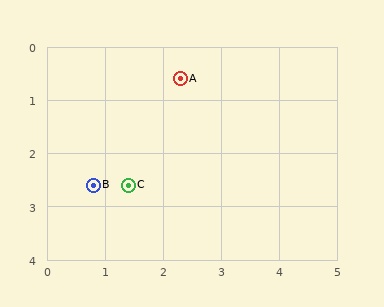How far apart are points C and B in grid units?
Points C and B are about 0.6 grid units apart.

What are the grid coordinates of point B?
Point B is at approximately (0.8, 2.6).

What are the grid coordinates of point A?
Point A is at approximately (2.3, 0.6).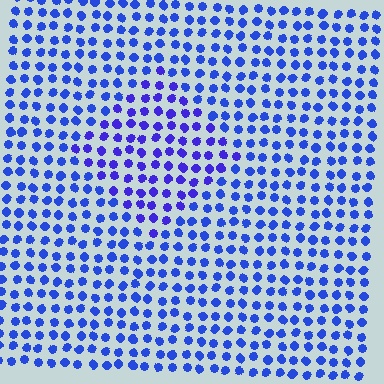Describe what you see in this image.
The image is filled with small blue elements in a uniform arrangement. A diamond-shaped region is visible where the elements are tinted to a slightly different hue, forming a subtle color boundary.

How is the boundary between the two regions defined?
The boundary is defined purely by a slight shift in hue (about 20 degrees). Spacing, size, and orientation are identical on both sides.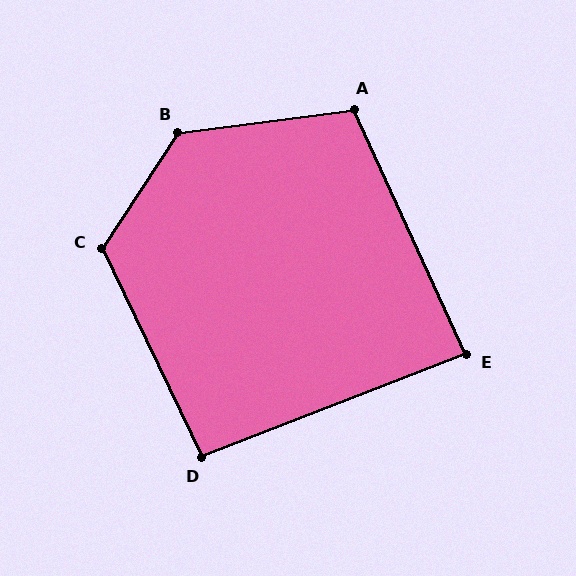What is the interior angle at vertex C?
Approximately 121 degrees (obtuse).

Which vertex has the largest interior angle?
B, at approximately 131 degrees.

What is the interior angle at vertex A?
Approximately 107 degrees (obtuse).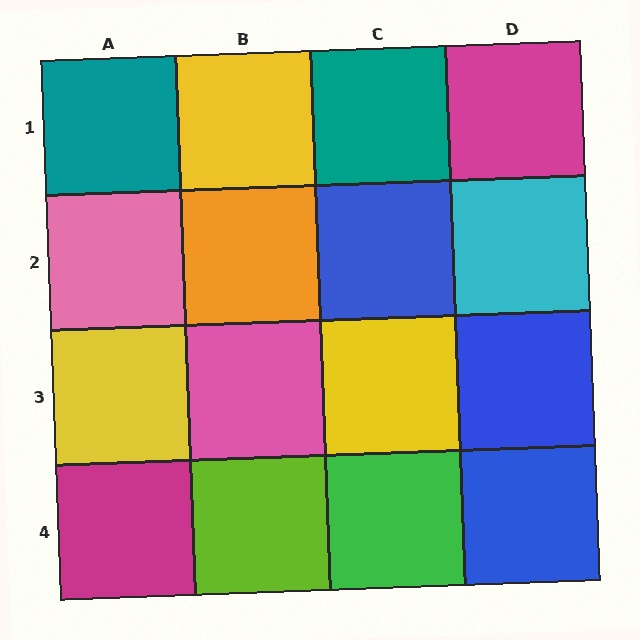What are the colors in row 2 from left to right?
Pink, orange, blue, cyan.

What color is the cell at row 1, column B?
Yellow.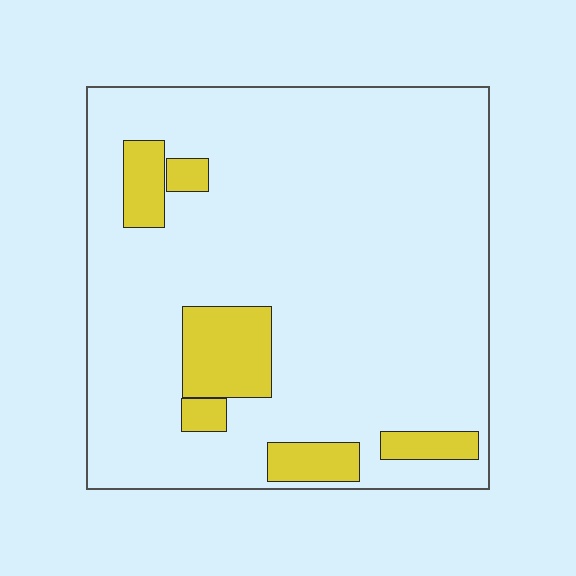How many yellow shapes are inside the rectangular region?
6.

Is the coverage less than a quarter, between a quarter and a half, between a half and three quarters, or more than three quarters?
Less than a quarter.